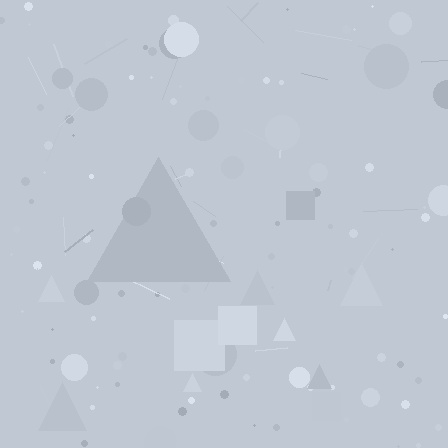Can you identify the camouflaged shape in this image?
The camouflaged shape is a triangle.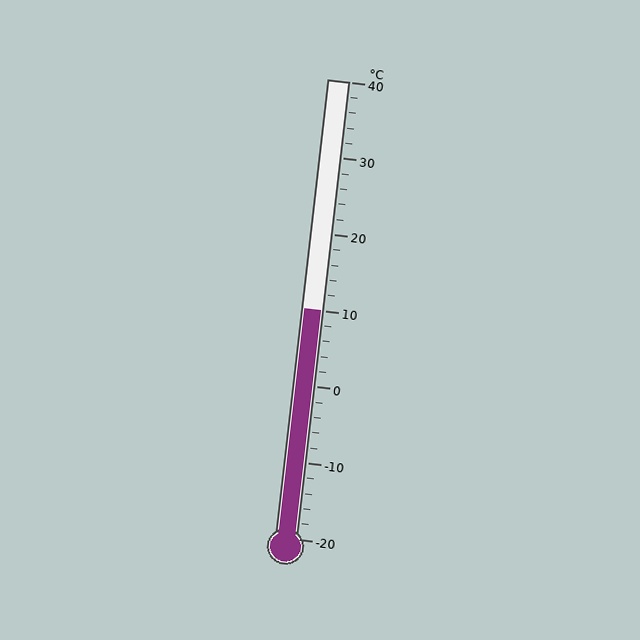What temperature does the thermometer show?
The thermometer shows approximately 10°C.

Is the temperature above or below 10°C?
The temperature is at 10°C.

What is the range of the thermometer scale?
The thermometer scale ranges from -20°C to 40°C.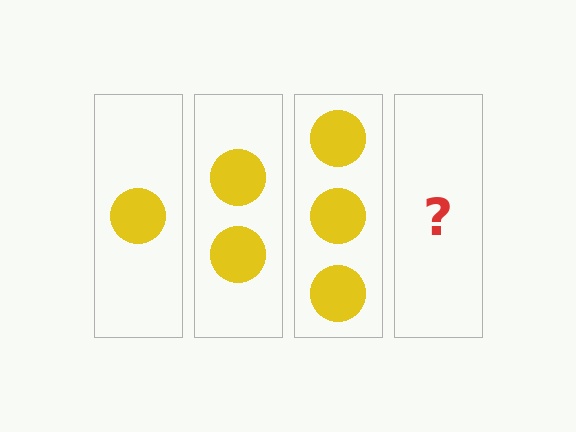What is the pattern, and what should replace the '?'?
The pattern is that each step adds one more circle. The '?' should be 4 circles.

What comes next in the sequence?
The next element should be 4 circles.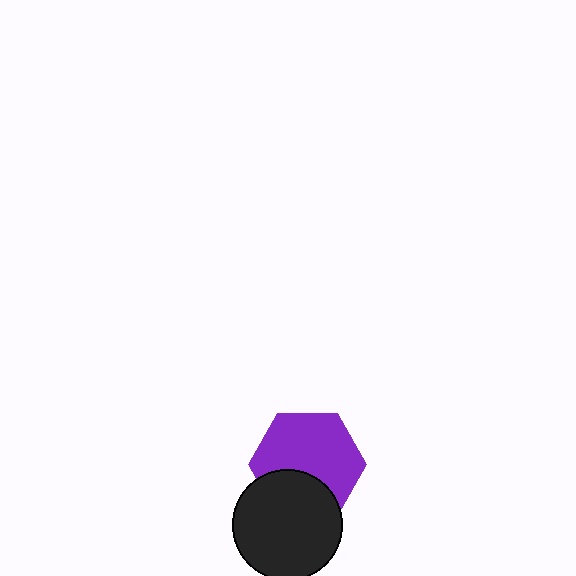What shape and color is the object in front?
The object in front is a black circle.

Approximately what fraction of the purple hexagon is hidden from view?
Roughly 31% of the purple hexagon is hidden behind the black circle.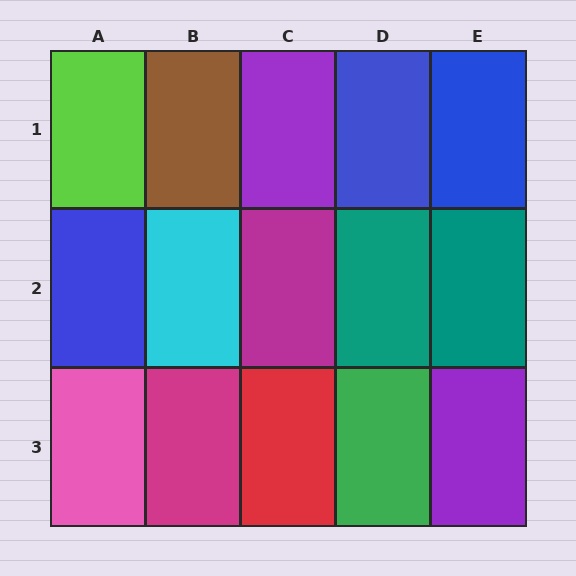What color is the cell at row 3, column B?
Magenta.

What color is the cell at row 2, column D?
Teal.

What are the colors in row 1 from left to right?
Lime, brown, purple, blue, blue.